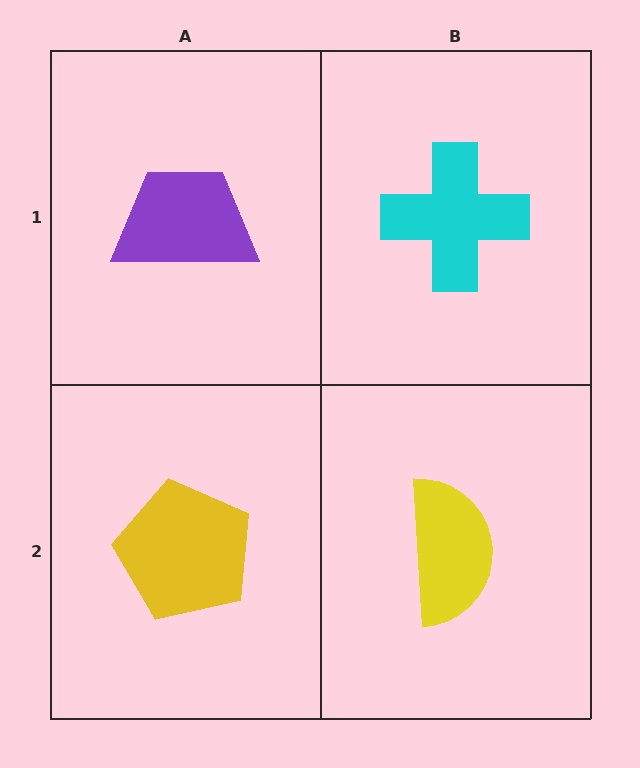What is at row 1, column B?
A cyan cross.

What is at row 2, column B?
A yellow semicircle.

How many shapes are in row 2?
2 shapes.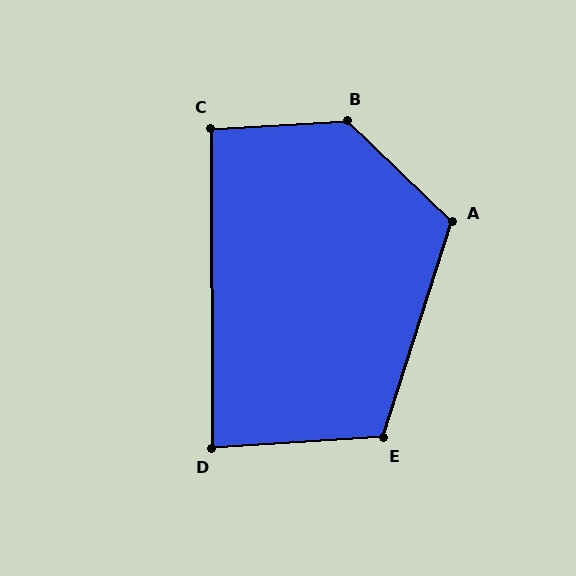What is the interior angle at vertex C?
Approximately 93 degrees (approximately right).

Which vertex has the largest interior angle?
B, at approximately 133 degrees.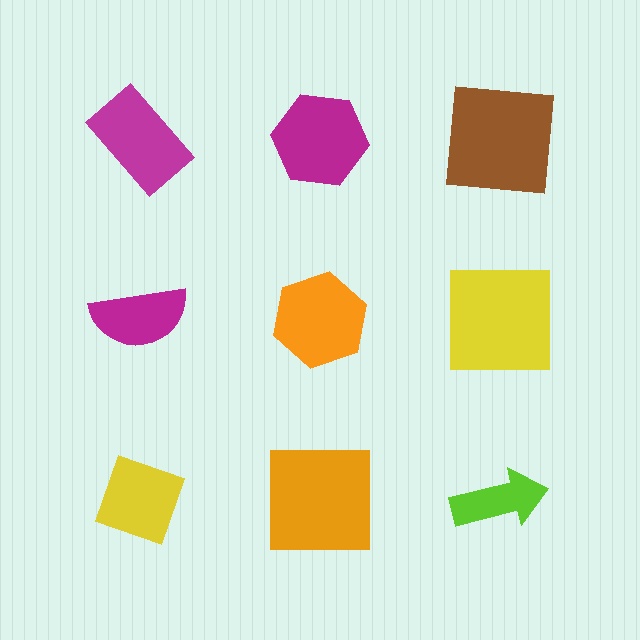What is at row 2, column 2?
An orange hexagon.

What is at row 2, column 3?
A yellow square.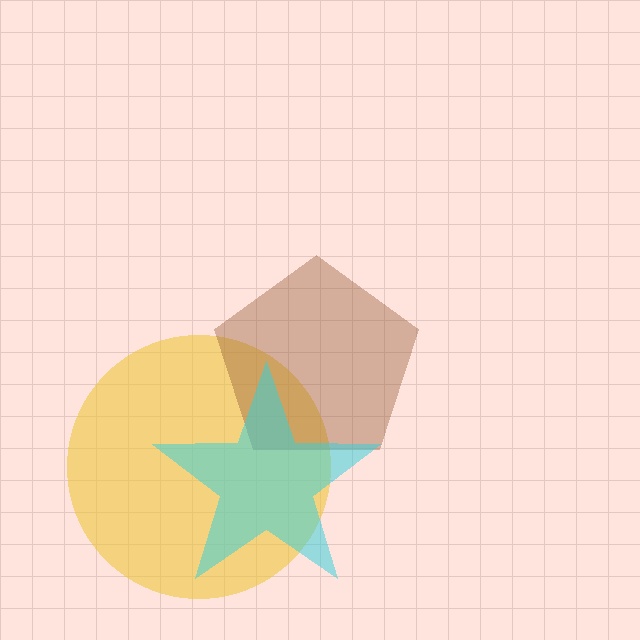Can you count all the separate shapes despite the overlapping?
Yes, there are 3 separate shapes.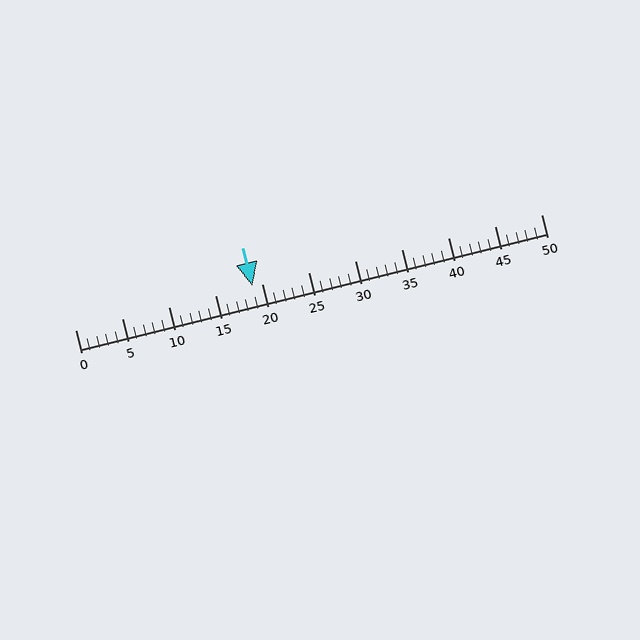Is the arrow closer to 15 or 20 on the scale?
The arrow is closer to 20.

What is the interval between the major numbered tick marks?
The major tick marks are spaced 5 units apart.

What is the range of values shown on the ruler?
The ruler shows values from 0 to 50.